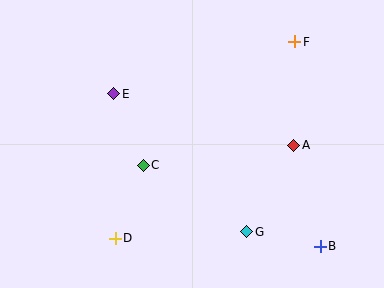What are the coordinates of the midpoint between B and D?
The midpoint between B and D is at (218, 242).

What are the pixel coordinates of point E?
Point E is at (114, 94).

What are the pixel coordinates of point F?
Point F is at (295, 42).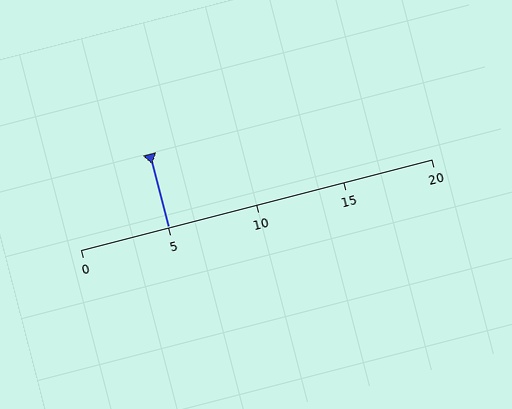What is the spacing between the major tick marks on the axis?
The major ticks are spaced 5 apart.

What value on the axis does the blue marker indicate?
The marker indicates approximately 5.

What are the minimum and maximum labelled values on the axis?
The axis runs from 0 to 20.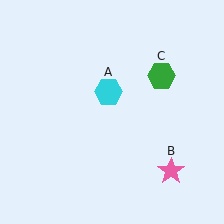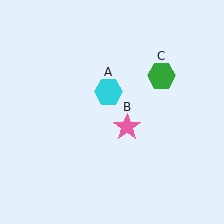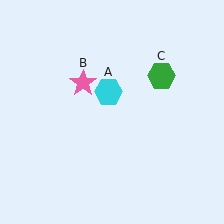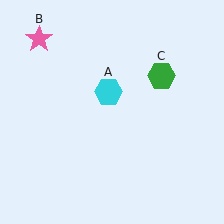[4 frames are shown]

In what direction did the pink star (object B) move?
The pink star (object B) moved up and to the left.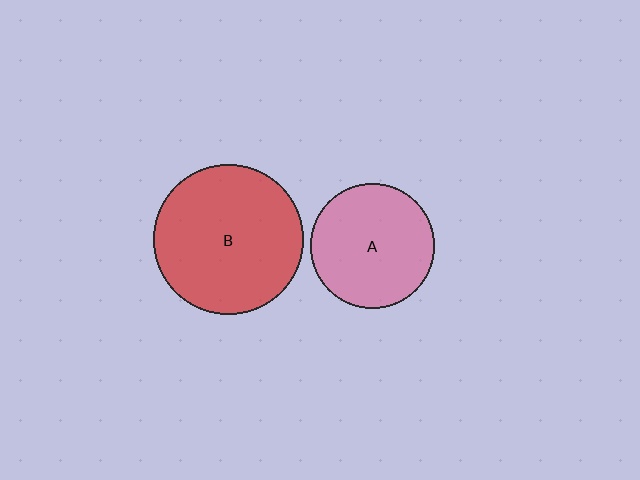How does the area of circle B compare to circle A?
Approximately 1.5 times.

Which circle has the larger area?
Circle B (red).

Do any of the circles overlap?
No, none of the circles overlap.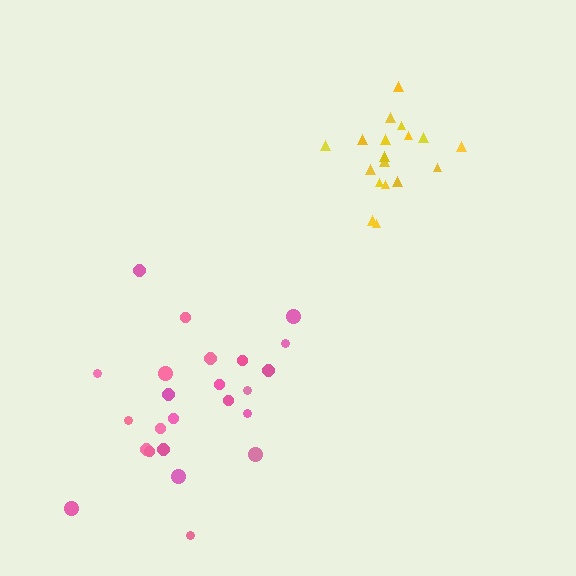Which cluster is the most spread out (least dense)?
Pink.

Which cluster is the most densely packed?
Yellow.